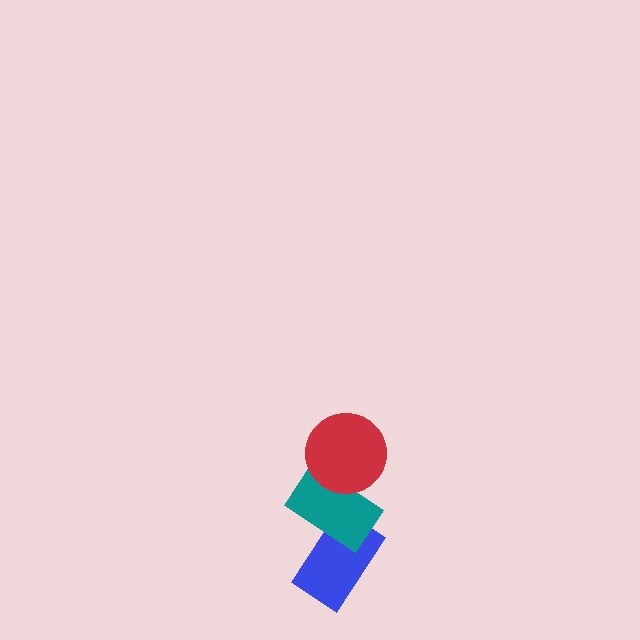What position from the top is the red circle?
The red circle is 1st from the top.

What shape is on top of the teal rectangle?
The red circle is on top of the teal rectangle.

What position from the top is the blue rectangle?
The blue rectangle is 3rd from the top.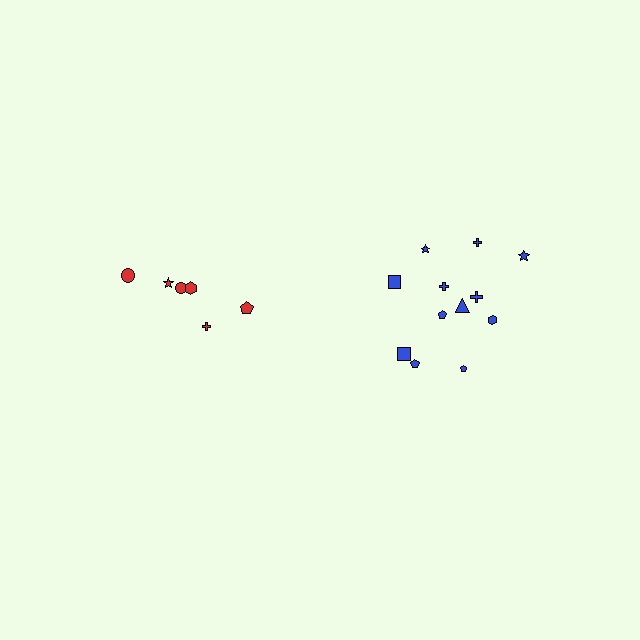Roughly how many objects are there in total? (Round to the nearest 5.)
Roughly 20 objects in total.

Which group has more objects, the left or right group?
The right group.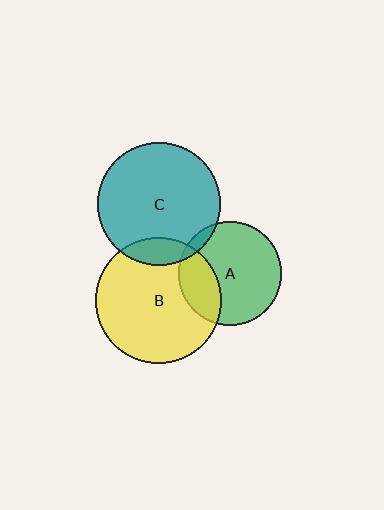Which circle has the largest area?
Circle B (yellow).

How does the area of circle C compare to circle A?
Approximately 1.4 times.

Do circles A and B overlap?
Yes.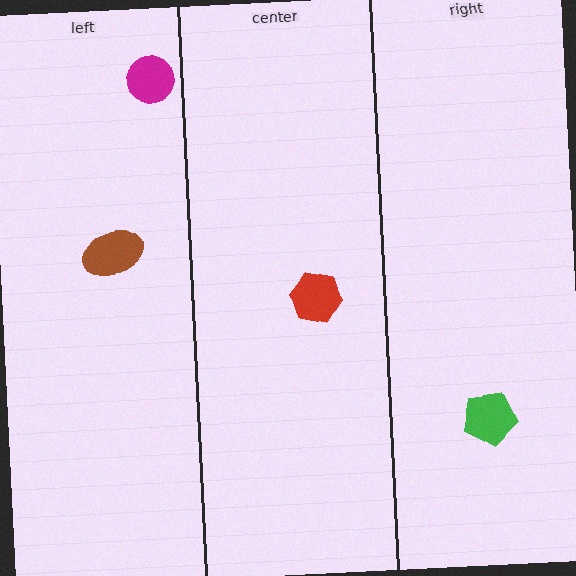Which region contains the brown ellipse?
The left region.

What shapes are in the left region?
The brown ellipse, the magenta circle.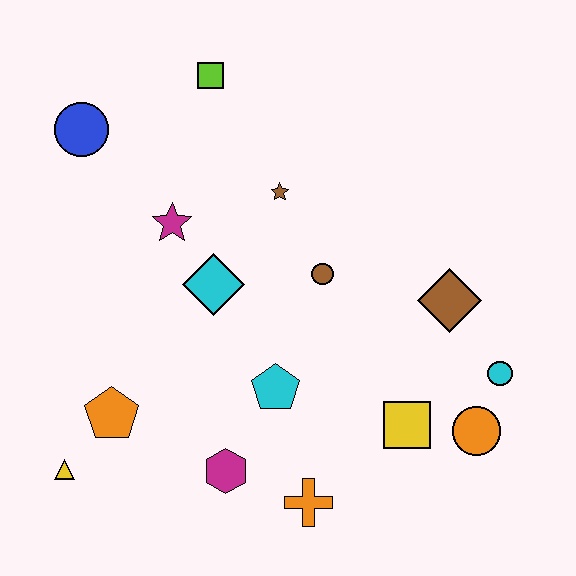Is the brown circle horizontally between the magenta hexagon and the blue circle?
No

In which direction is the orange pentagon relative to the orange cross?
The orange pentagon is to the left of the orange cross.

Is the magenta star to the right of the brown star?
No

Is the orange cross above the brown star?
No